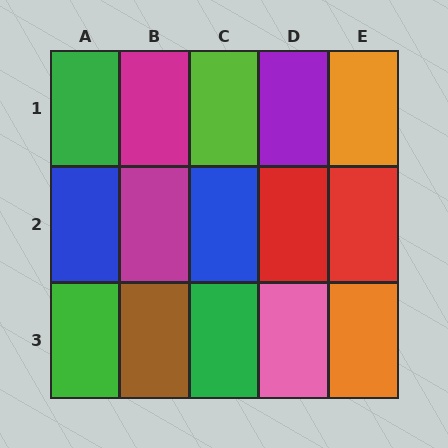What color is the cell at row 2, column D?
Red.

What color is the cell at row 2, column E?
Red.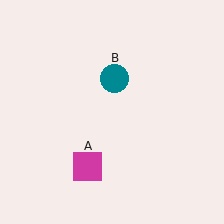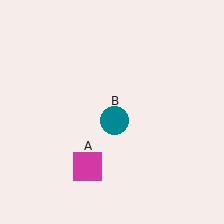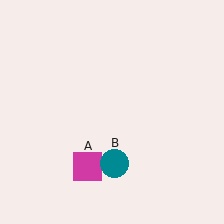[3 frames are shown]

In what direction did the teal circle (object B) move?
The teal circle (object B) moved down.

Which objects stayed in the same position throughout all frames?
Magenta square (object A) remained stationary.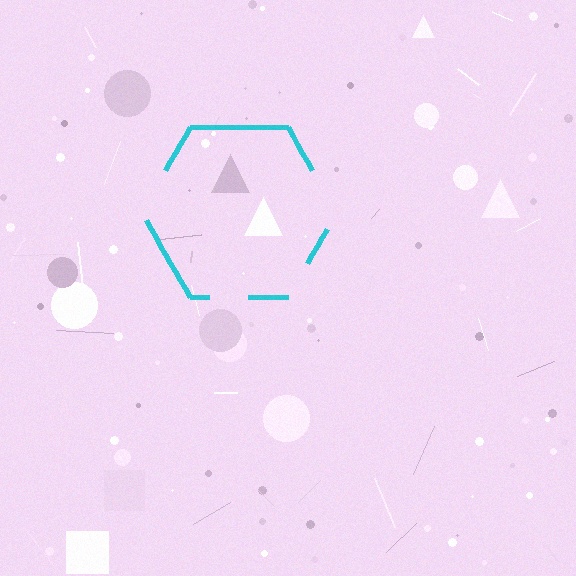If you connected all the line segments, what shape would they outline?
They would outline a hexagon.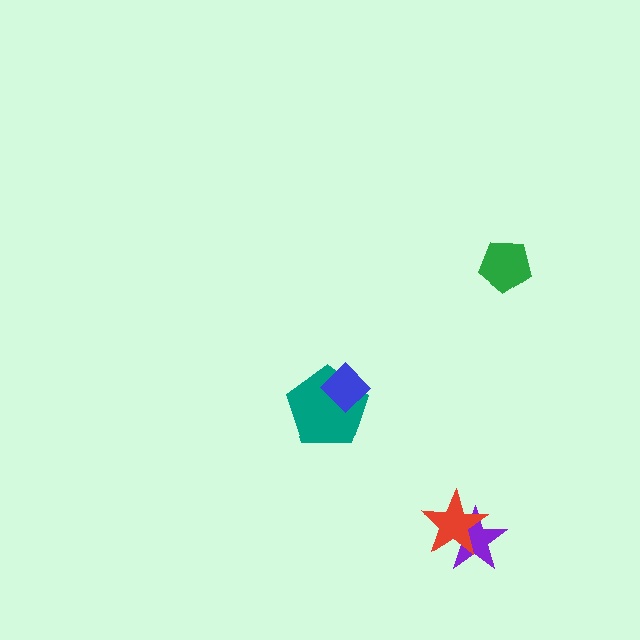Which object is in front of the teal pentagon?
The blue diamond is in front of the teal pentagon.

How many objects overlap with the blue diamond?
1 object overlaps with the blue diamond.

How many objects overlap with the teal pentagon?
1 object overlaps with the teal pentagon.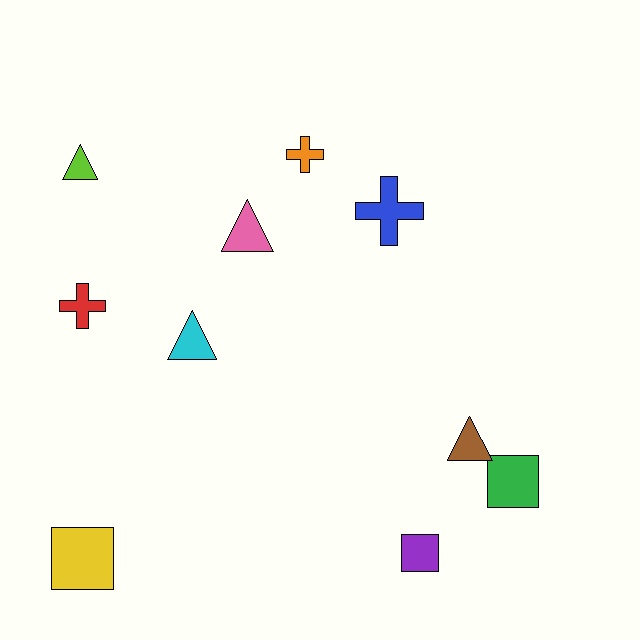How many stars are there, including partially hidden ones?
There are no stars.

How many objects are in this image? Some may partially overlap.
There are 10 objects.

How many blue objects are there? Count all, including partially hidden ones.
There is 1 blue object.